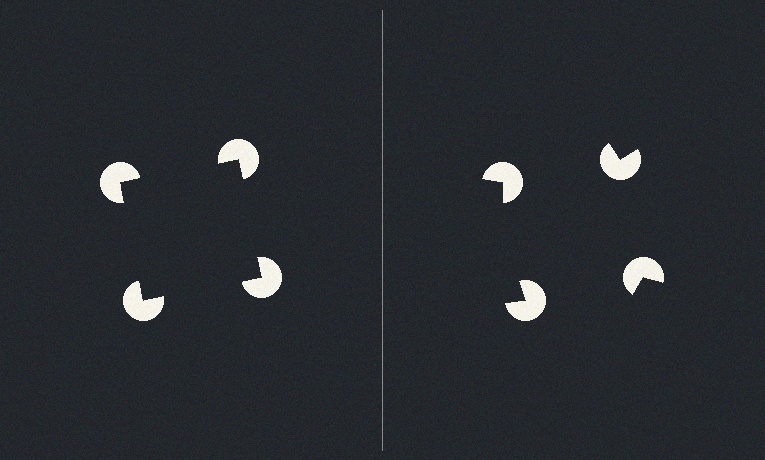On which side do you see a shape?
An illusory square appears on the left side. On the right side the wedge cuts are rotated, so no coherent shape forms.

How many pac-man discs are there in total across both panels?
8 — 4 on each side.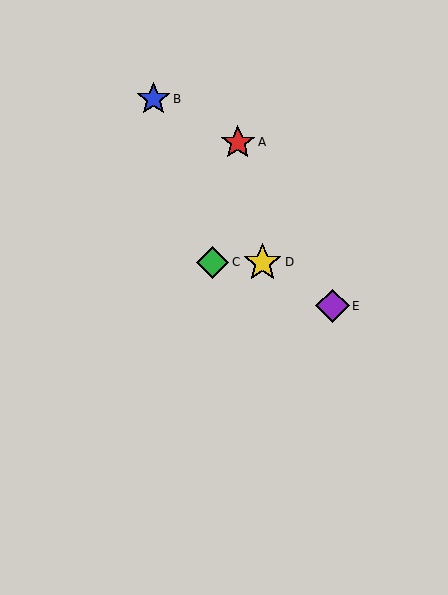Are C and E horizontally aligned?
No, C is at y≈262 and E is at y≈306.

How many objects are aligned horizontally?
2 objects (C, D) are aligned horizontally.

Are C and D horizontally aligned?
Yes, both are at y≈262.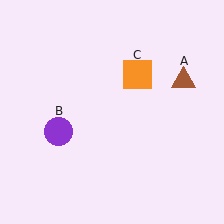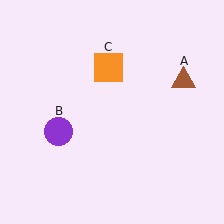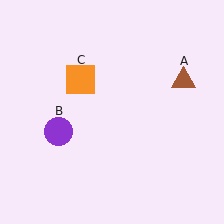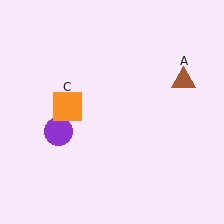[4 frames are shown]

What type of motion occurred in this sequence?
The orange square (object C) rotated counterclockwise around the center of the scene.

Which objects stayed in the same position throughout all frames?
Brown triangle (object A) and purple circle (object B) remained stationary.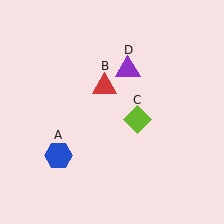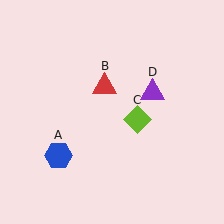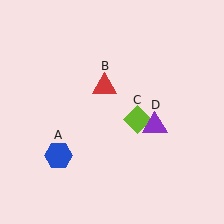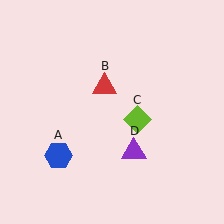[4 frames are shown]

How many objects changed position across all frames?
1 object changed position: purple triangle (object D).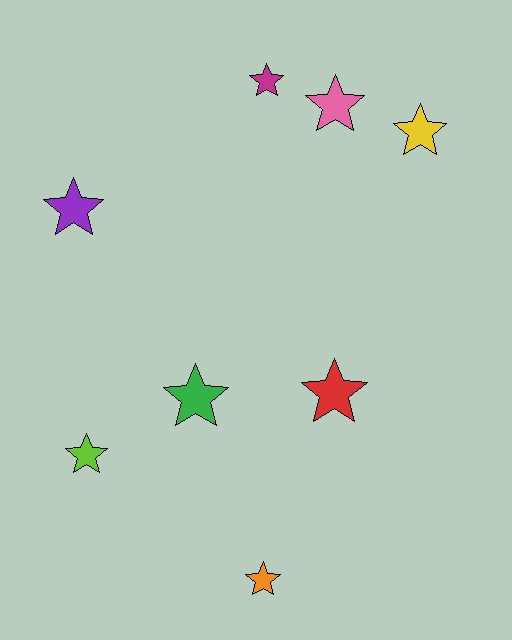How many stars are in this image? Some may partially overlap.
There are 8 stars.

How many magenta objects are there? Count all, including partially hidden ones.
There is 1 magenta object.